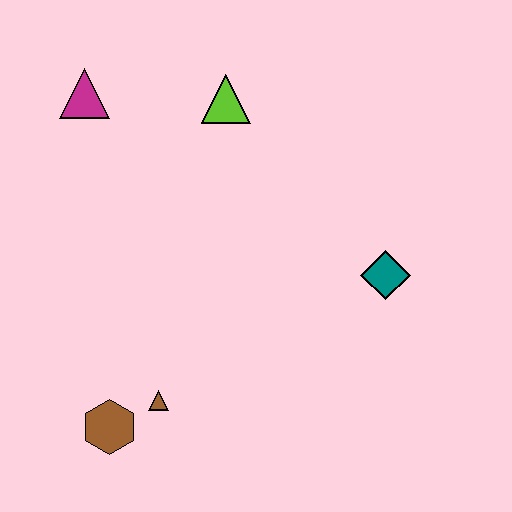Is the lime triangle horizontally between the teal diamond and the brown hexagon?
Yes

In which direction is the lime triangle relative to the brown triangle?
The lime triangle is above the brown triangle.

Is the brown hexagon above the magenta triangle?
No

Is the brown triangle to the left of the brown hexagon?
No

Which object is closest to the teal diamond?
The lime triangle is closest to the teal diamond.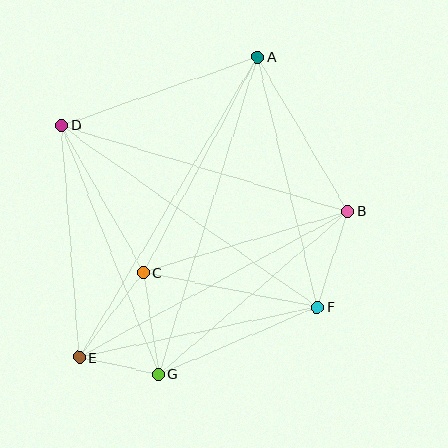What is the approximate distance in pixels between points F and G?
The distance between F and G is approximately 172 pixels.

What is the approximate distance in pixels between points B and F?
The distance between B and F is approximately 101 pixels.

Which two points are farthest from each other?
Points A and E are farthest from each other.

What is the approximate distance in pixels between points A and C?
The distance between A and C is approximately 244 pixels.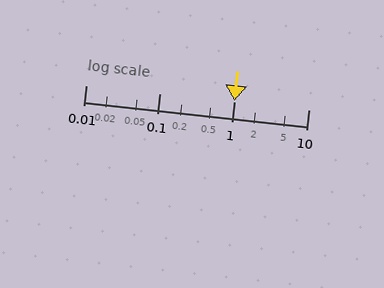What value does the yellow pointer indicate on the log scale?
The pointer indicates approximately 0.99.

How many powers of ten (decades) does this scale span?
The scale spans 3 decades, from 0.01 to 10.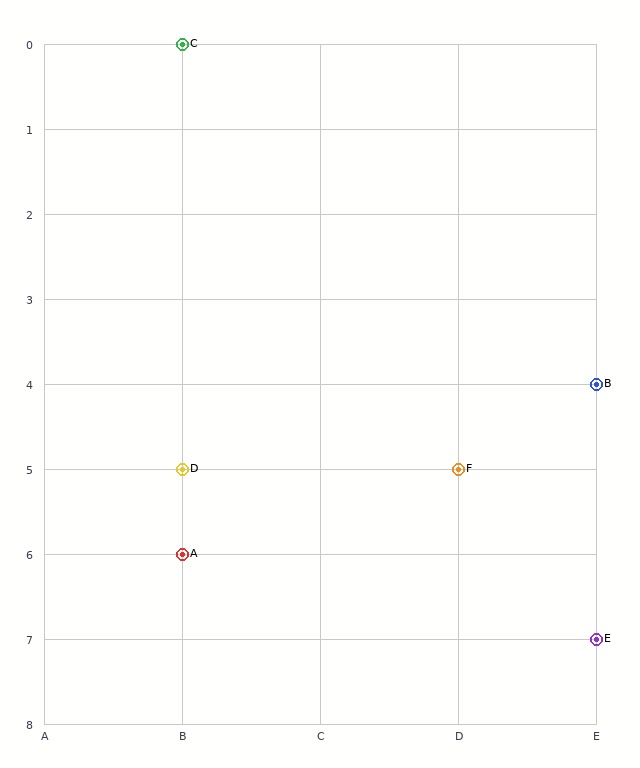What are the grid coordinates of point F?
Point F is at grid coordinates (D, 5).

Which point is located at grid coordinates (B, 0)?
Point C is at (B, 0).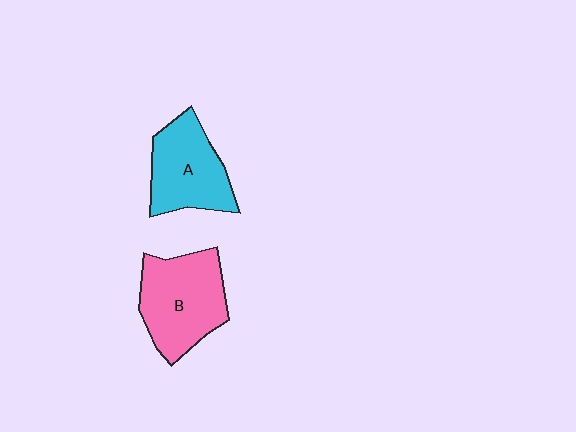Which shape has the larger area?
Shape B (pink).